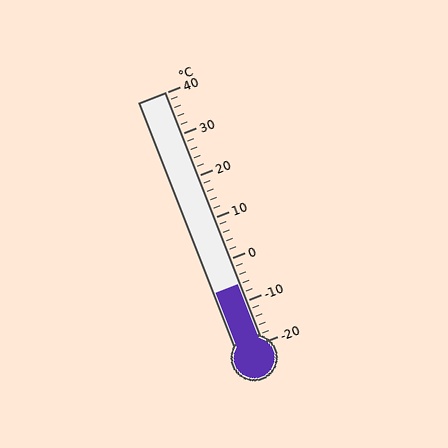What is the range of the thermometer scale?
The thermometer scale ranges from -20°C to 40°C.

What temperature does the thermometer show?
The thermometer shows approximately -6°C.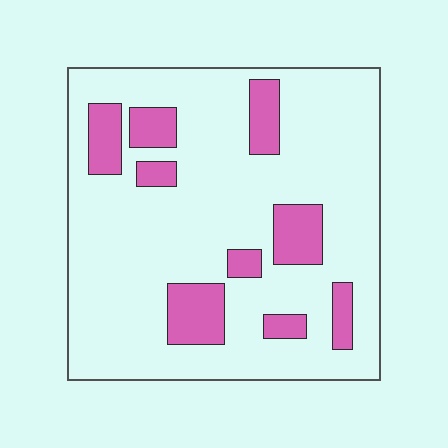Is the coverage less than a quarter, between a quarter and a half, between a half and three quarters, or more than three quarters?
Less than a quarter.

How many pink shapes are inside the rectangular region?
9.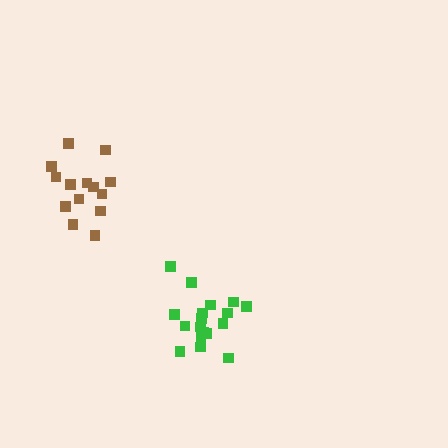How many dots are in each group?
Group 1: 18 dots, Group 2: 14 dots (32 total).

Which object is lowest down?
The green cluster is bottommost.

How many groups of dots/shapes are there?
There are 2 groups.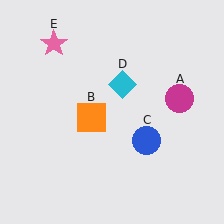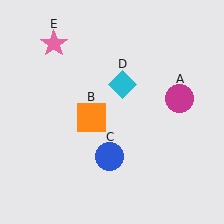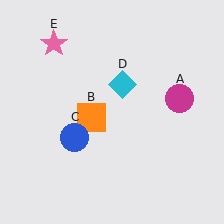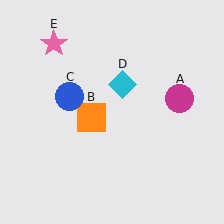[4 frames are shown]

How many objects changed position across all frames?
1 object changed position: blue circle (object C).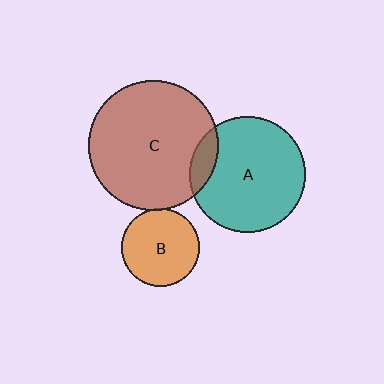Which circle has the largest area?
Circle C (brown).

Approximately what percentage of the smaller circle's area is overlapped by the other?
Approximately 5%.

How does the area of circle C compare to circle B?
Approximately 2.8 times.